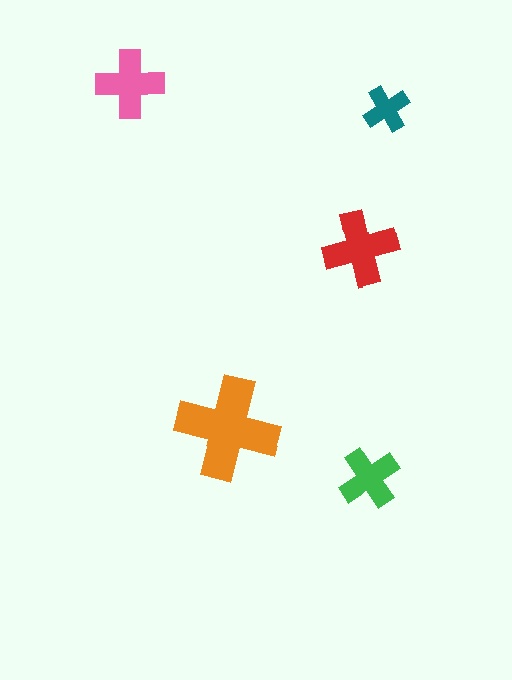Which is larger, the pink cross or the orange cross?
The orange one.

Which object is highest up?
The pink cross is topmost.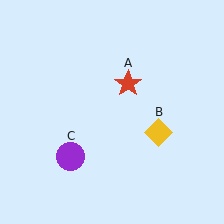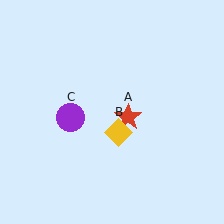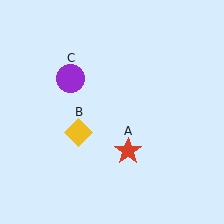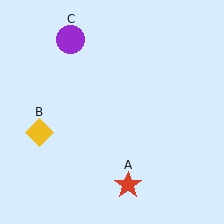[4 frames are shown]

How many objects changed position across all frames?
3 objects changed position: red star (object A), yellow diamond (object B), purple circle (object C).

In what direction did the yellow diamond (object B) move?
The yellow diamond (object B) moved left.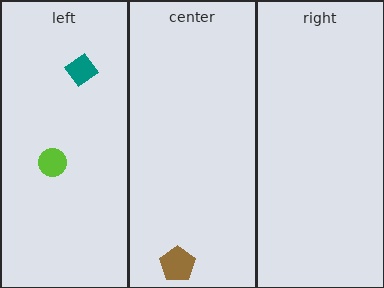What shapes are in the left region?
The lime circle, the teal diamond.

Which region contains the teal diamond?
The left region.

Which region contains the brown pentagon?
The center region.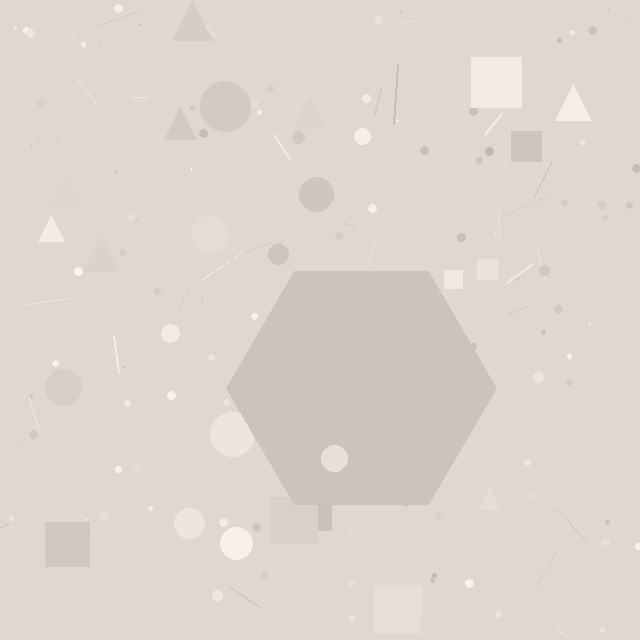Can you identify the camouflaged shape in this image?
The camouflaged shape is a hexagon.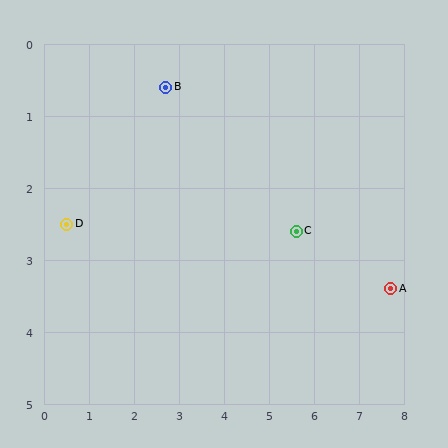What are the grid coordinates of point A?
Point A is at approximately (7.7, 3.4).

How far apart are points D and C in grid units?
Points D and C are about 5.1 grid units apart.